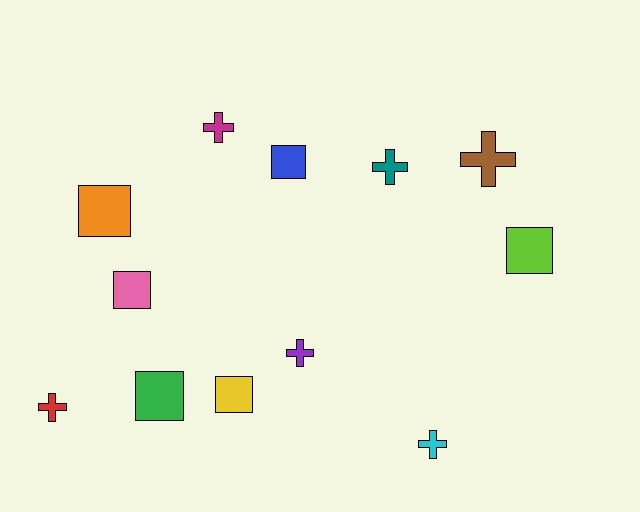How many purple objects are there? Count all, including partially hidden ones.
There is 1 purple object.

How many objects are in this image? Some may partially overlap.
There are 12 objects.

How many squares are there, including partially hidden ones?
There are 6 squares.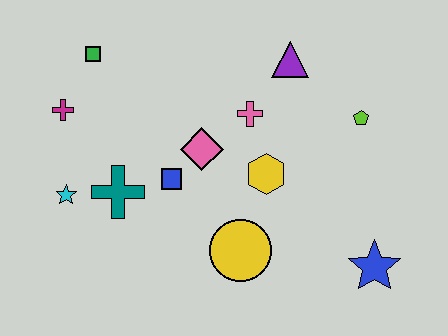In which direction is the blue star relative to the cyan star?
The blue star is to the right of the cyan star.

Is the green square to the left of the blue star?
Yes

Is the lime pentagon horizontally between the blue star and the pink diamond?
Yes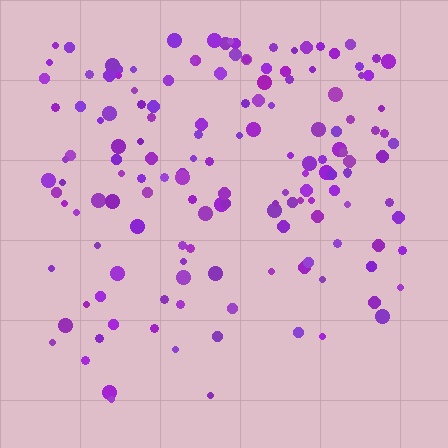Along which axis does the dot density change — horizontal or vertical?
Vertical.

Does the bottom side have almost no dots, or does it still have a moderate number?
Still a moderate number, just noticeably fewer than the top.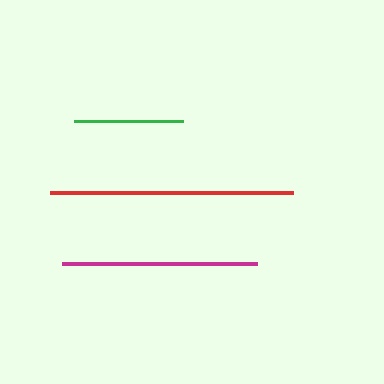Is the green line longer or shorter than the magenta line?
The magenta line is longer than the green line.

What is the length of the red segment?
The red segment is approximately 243 pixels long.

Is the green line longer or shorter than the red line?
The red line is longer than the green line.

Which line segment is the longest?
The red line is the longest at approximately 243 pixels.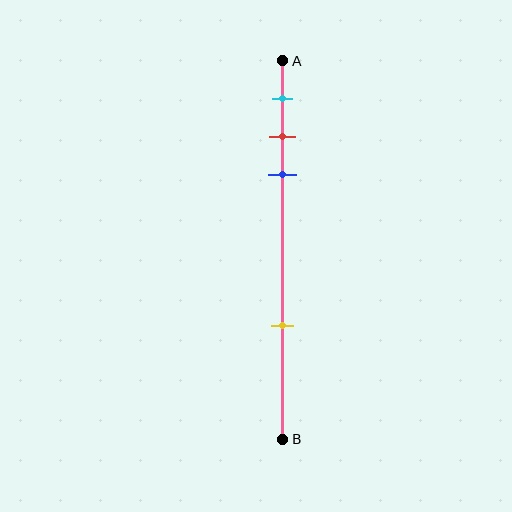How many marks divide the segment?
There are 4 marks dividing the segment.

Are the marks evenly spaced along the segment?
No, the marks are not evenly spaced.